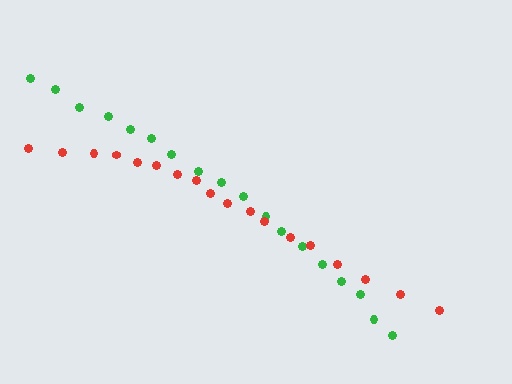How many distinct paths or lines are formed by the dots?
There are 2 distinct paths.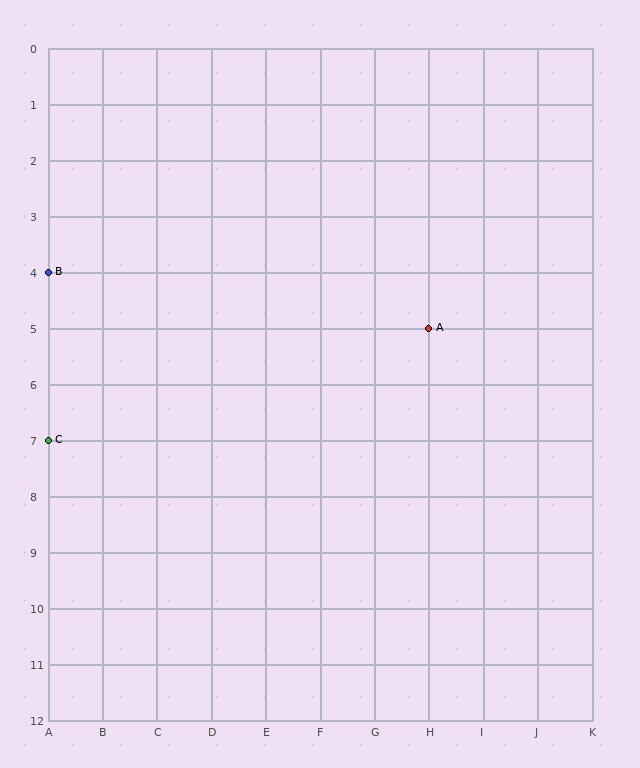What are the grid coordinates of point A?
Point A is at grid coordinates (H, 5).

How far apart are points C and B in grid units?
Points C and B are 3 rows apart.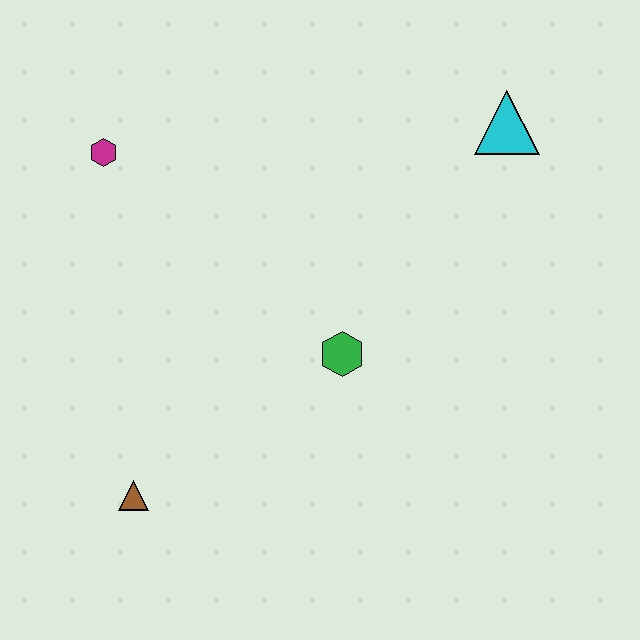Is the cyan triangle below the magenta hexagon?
No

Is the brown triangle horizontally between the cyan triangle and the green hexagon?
No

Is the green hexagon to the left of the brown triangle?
No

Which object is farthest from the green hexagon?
The magenta hexagon is farthest from the green hexagon.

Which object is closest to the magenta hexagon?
The green hexagon is closest to the magenta hexagon.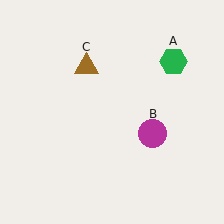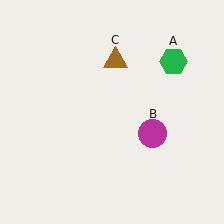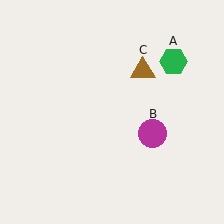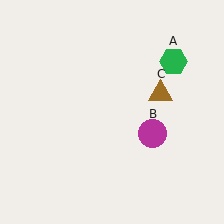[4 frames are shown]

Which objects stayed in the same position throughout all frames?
Green hexagon (object A) and magenta circle (object B) remained stationary.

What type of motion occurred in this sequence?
The brown triangle (object C) rotated clockwise around the center of the scene.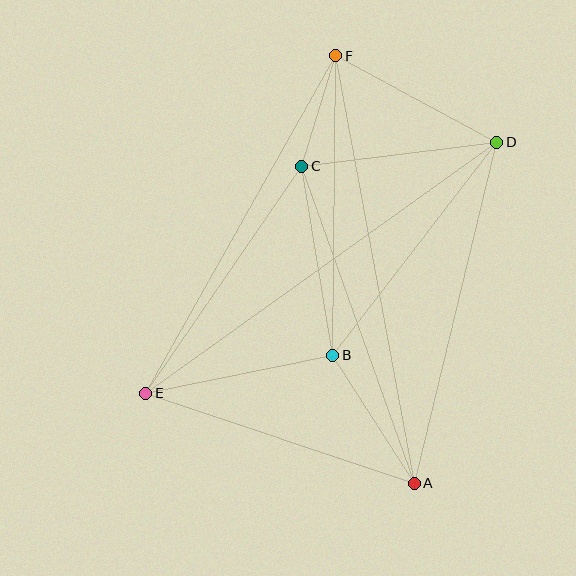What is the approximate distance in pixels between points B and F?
The distance between B and F is approximately 300 pixels.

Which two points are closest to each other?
Points C and F are closest to each other.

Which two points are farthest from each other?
Points A and F are farthest from each other.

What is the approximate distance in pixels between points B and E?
The distance between B and E is approximately 191 pixels.